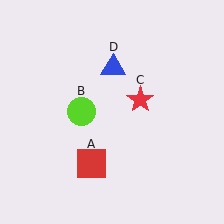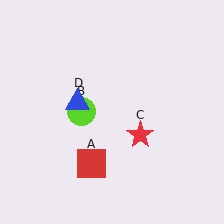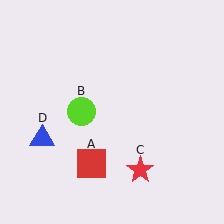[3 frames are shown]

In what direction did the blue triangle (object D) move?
The blue triangle (object D) moved down and to the left.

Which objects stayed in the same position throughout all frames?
Red square (object A) and lime circle (object B) remained stationary.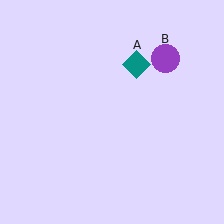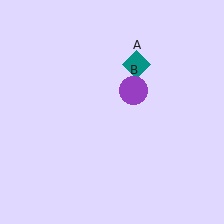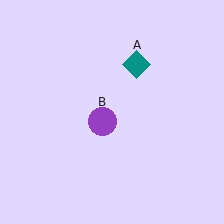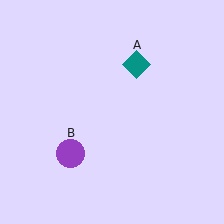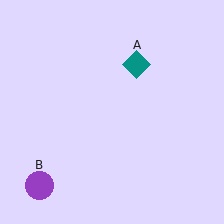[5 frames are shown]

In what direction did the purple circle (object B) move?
The purple circle (object B) moved down and to the left.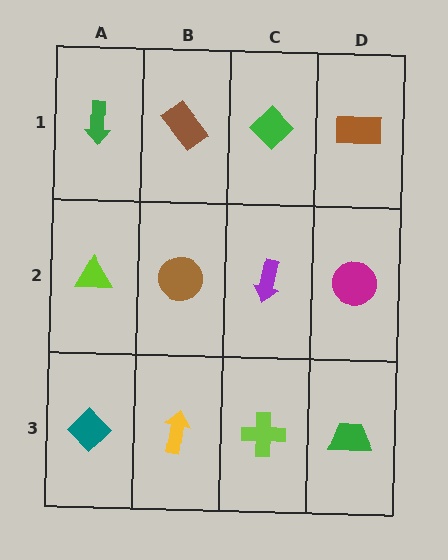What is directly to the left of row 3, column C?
A yellow arrow.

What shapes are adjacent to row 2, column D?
A brown rectangle (row 1, column D), a green trapezoid (row 3, column D), a purple arrow (row 2, column C).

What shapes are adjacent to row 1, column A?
A lime triangle (row 2, column A), a brown rectangle (row 1, column B).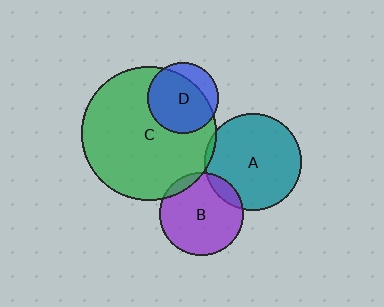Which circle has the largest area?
Circle C (green).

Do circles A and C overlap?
Yes.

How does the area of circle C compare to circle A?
Approximately 1.9 times.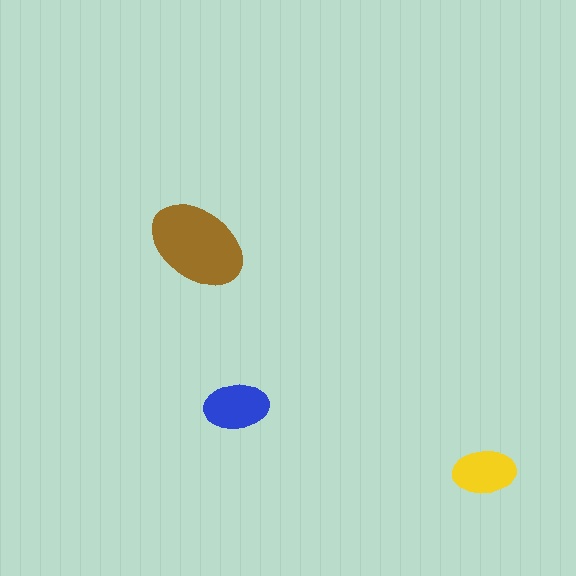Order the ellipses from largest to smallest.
the brown one, the blue one, the yellow one.